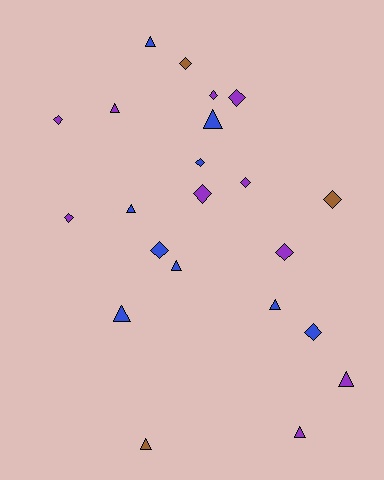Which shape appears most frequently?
Diamond, with 12 objects.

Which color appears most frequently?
Purple, with 10 objects.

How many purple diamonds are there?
There are 7 purple diamonds.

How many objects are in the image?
There are 22 objects.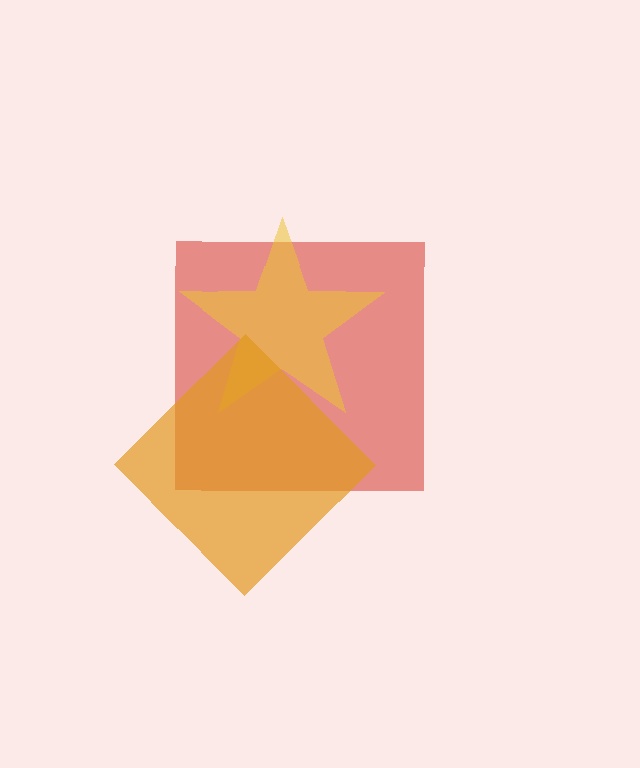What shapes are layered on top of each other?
The layered shapes are: a red square, a yellow star, an orange diamond.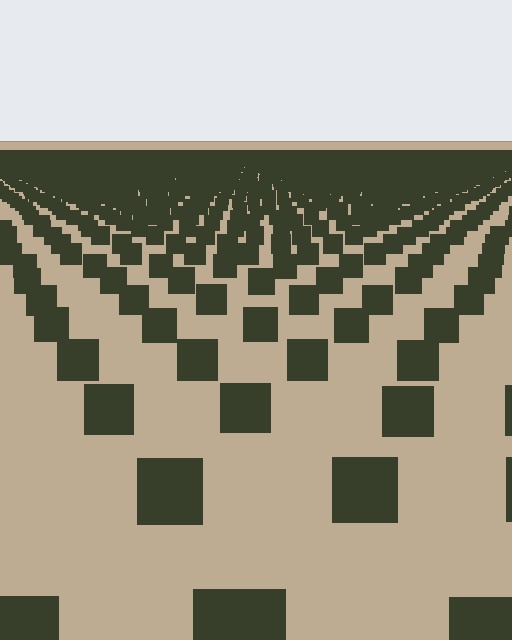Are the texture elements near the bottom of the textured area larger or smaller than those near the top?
Larger. Near the bottom, elements are closer to the viewer and appear at a bigger on-screen size.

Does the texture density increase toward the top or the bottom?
Density increases toward the top.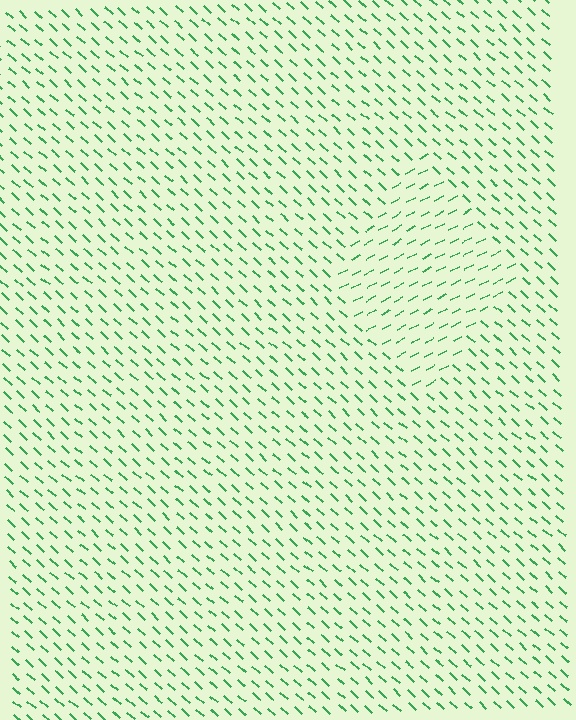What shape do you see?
I see a diamond.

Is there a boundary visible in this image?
Yes, there is a texture boundary formed by a change in line orientation.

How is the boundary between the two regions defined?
The boundary is defined purely by a change in line orientation (approximately 70 degrees difference). All lines are the same color and thickness.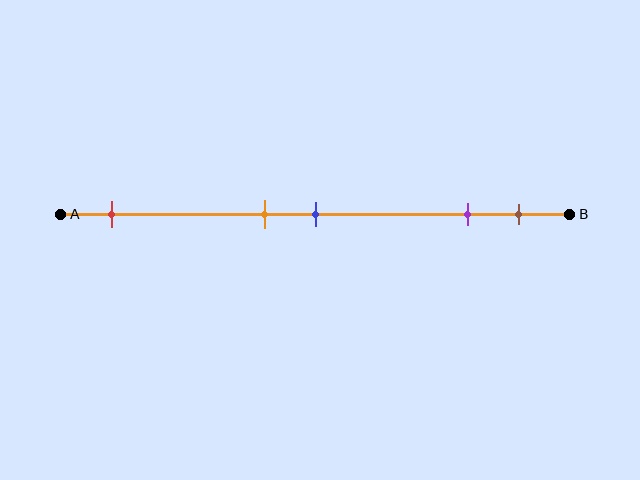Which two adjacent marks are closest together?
The orange and blue marks are the closest adjacent pair.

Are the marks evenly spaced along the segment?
No, the marks are not evenly spaced.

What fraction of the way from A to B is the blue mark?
The blue mark is approximately 50% (0.5) of the way from A to B.